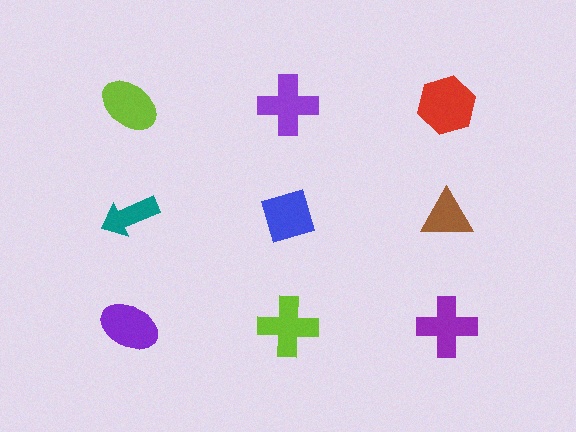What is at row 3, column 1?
A purple ellipse.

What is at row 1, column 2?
A purple cross.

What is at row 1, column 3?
A red hexagon.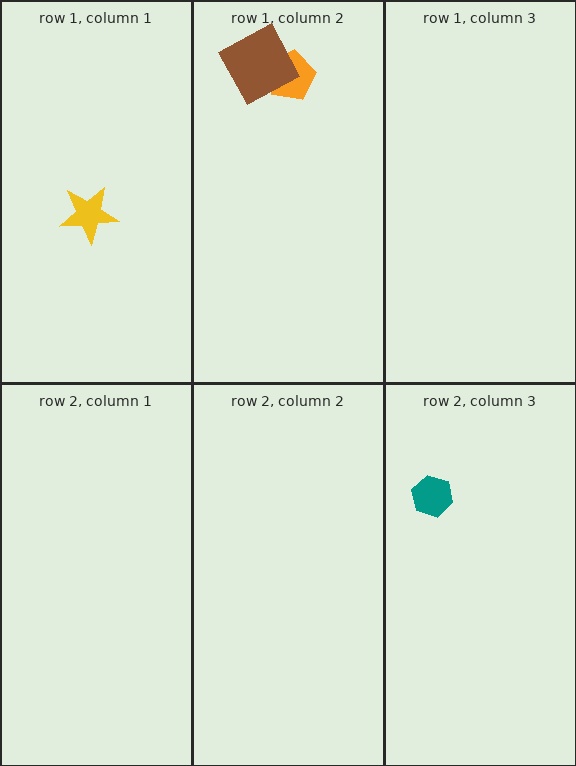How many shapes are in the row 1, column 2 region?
2.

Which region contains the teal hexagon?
The row 2, column 3 region.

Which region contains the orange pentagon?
The row 1, column 2 region.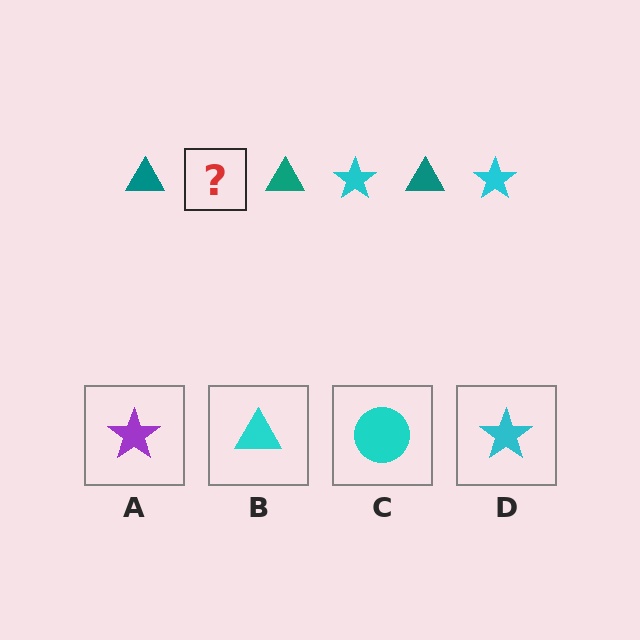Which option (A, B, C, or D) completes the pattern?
D.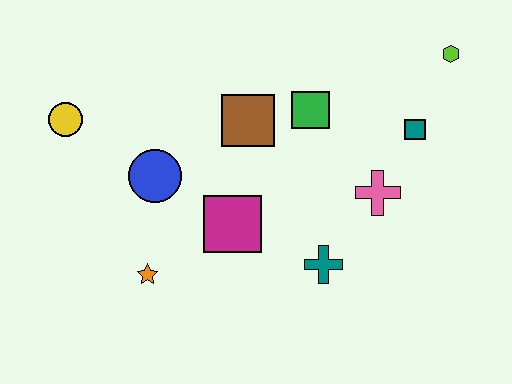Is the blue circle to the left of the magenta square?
Yes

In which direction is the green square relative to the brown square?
The green square is to the right of the brown square.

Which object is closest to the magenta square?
The blue circle is closest to the magenta square.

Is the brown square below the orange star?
No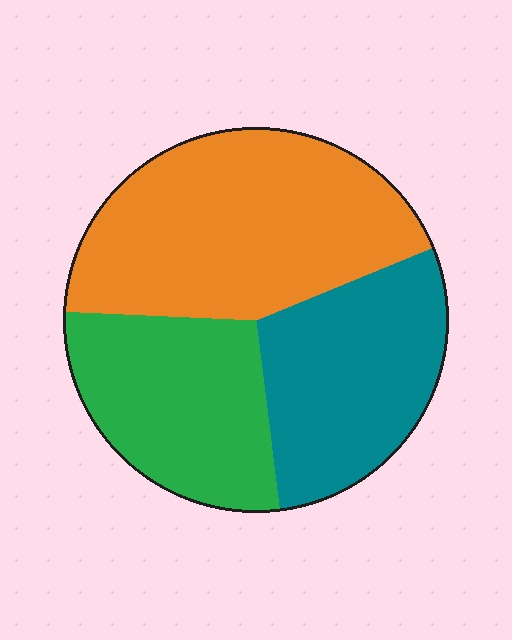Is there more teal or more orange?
Orange.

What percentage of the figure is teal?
Teal takes up between a quarter and a half of the figure.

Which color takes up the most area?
Orange, at roughly 45%.